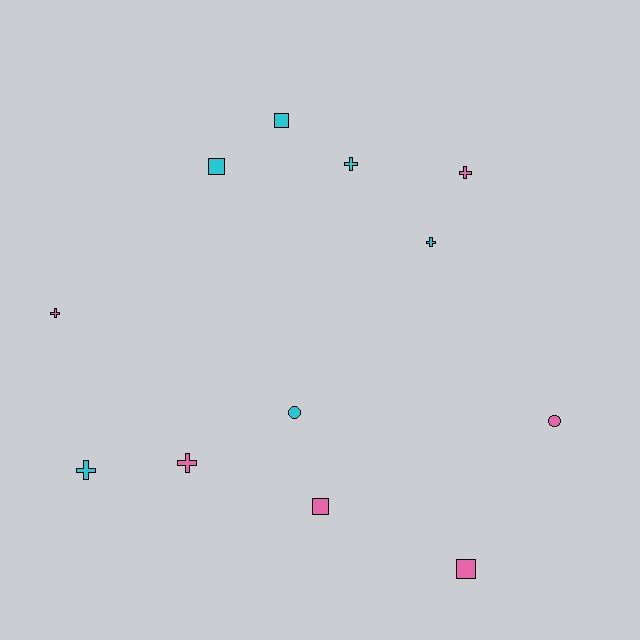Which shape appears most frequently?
Cross, with 6 objects.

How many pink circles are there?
There is 1 pink circle.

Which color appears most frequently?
Cyan, with 6 objects.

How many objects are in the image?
There are 12 objects.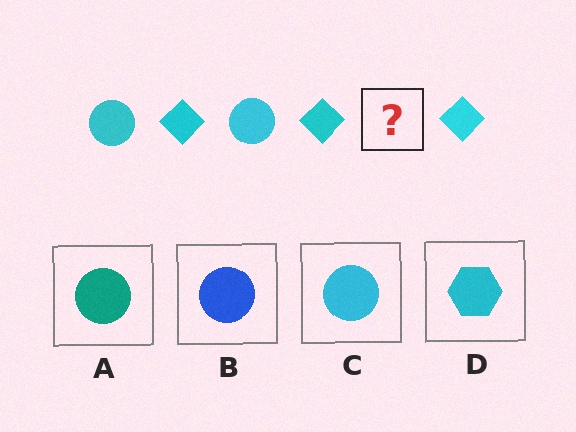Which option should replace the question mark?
Option C.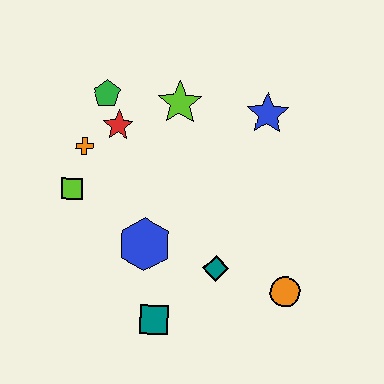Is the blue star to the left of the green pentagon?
No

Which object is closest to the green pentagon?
The red star is closest to the green pentagon.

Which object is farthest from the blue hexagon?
The blue star is farthest from the blue hexagon.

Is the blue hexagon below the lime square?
Yes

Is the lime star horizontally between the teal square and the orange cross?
No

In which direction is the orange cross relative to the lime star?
The orange cross is to the left of the lime star.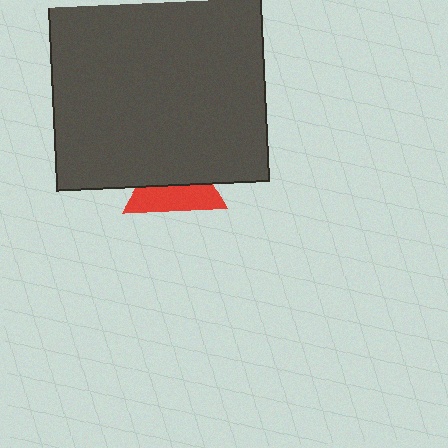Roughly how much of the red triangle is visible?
About half of it is visible (roughly 48%).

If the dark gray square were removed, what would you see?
You would see the complete red triangle.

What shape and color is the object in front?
The object in front is a dark gray square.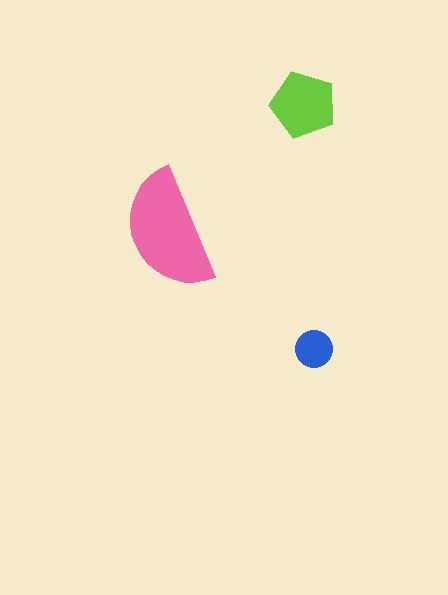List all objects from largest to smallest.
The pink semicircle, the lime pentagon, the blue circle.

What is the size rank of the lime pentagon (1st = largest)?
2nd.